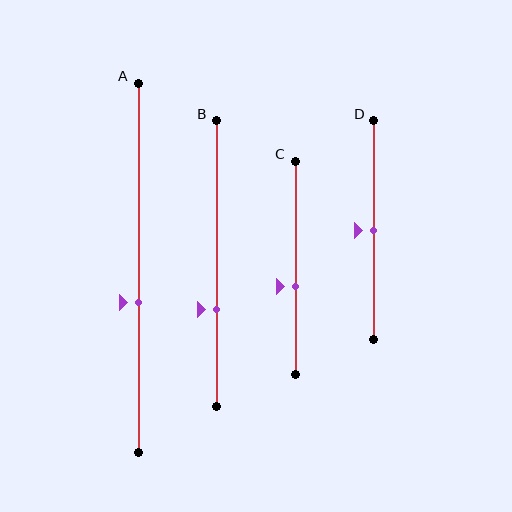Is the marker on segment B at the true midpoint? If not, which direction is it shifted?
No, the marker on segment B is shifted downward by about 16% of the segment length.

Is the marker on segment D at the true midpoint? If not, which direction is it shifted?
Yes, the marker on segment D is at the true midpoint.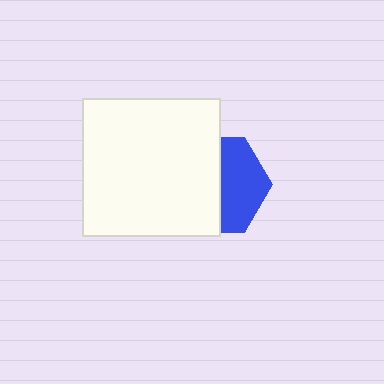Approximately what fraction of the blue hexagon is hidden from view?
Roughly 55% of the blue hexagon is hidden behind the white square.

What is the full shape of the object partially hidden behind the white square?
The partially hidden object is a blue hexagon.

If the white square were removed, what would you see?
You would see the complete blue hexagon.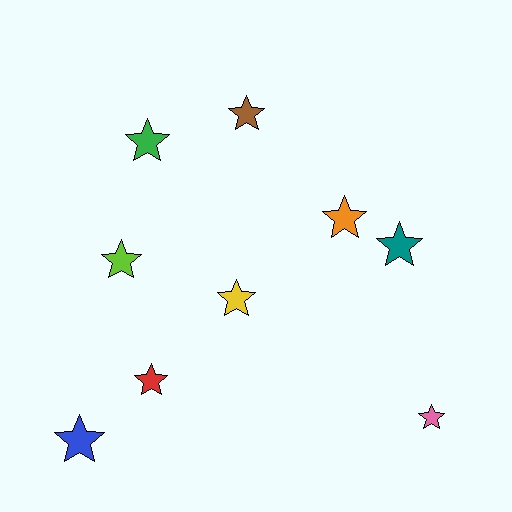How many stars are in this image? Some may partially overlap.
There are 9 stars.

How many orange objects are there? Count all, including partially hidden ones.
There is 1 orange object.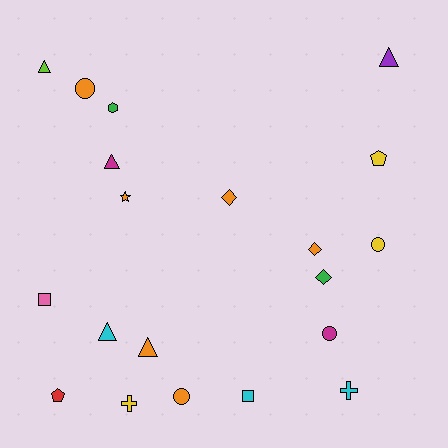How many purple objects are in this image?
There is 1 purple object.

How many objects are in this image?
There are 20 objects.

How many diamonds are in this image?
There are 3 diamonds.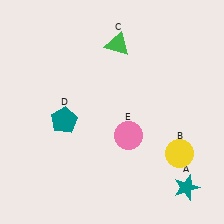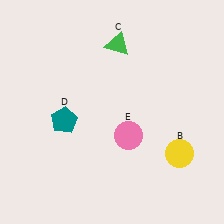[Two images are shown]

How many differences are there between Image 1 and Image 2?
There is 1 difference between the two images.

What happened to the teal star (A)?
The teal star (A) was removed in Image 2. It was in the bottom-right area of Image 1.